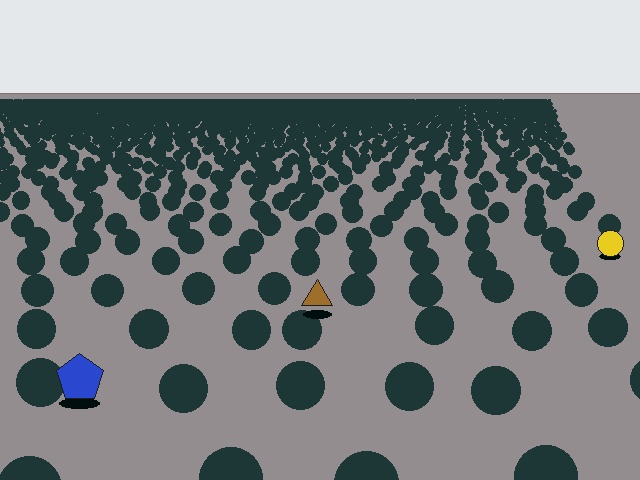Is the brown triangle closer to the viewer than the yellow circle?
Yes. The brown triangle is closer — you can tell from the texture gradient: the ground texture is coarser near it.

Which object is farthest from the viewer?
The yellow circle is farthest from the viewer. It appears smaller and the ground texture around it is denser.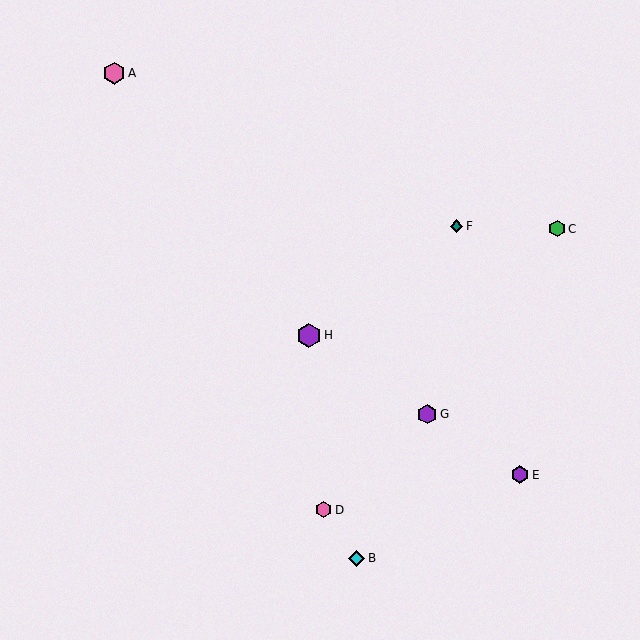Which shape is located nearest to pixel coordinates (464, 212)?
The teal diamond (labeled F) at (456, 226) is nearest to that location.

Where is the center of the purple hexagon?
The center of the purple hexagon is at (427, 414).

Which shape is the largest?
The purple hexagon (labeled H) is the largest.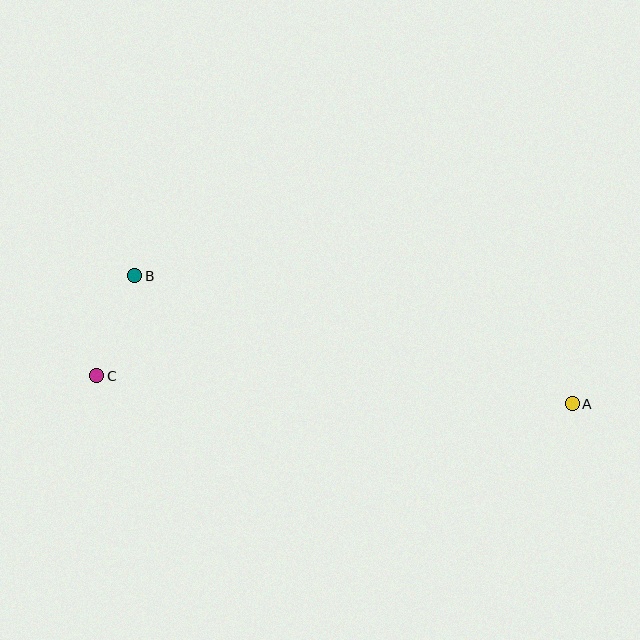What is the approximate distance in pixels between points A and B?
The distance between A and B is approximately 456 pixels.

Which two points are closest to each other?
Points B and C are closest to each other.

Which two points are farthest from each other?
Points A and C are farthest from each other.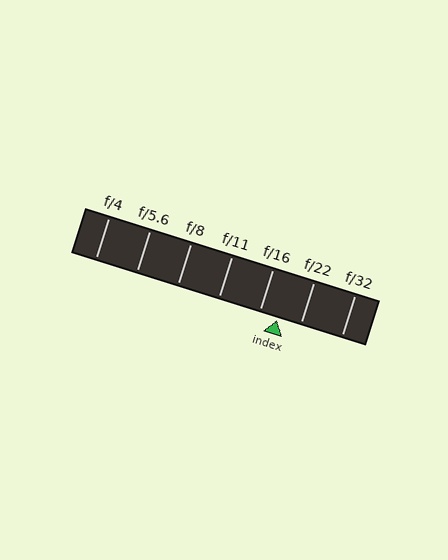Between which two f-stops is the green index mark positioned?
The index mark is between f/16 and f/22.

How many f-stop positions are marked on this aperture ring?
There are 7 f-stop positions marked.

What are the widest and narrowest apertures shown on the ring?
The widest aperture shown is f/4 and the narrowest is f/32.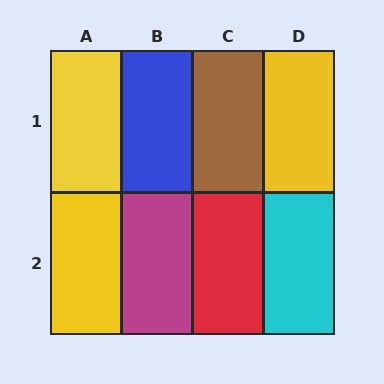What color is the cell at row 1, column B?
Blue.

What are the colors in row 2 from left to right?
Yellow, magenta, red, cyan.